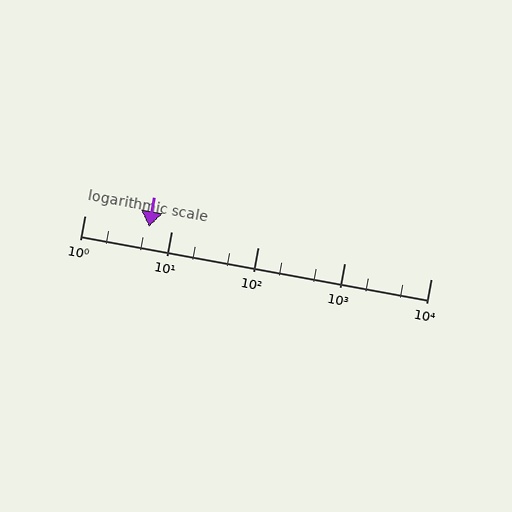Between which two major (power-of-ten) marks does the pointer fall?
The pointer is between 1 and 10.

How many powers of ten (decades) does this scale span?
The scale spans 4 decades, from 1 to 10000.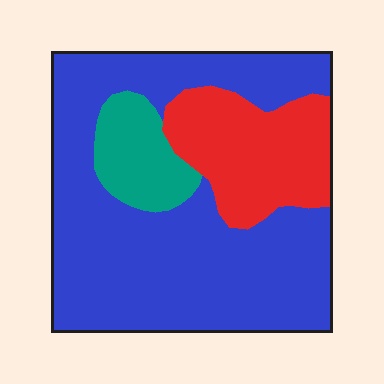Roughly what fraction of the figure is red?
Red covers around 20% of the figure.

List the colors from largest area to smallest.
From largest to smallest: blue, red, teal.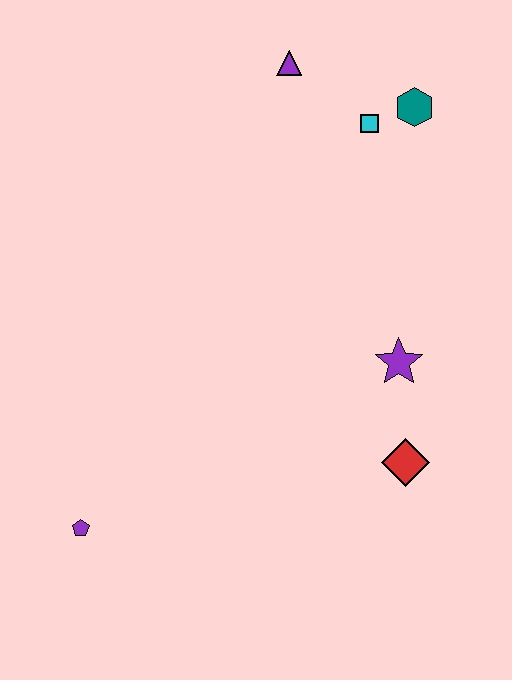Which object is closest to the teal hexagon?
The cyan square is closest to the teal hexagon.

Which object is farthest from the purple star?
The purple pentagon is farthest from the purple star.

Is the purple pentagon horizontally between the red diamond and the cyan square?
No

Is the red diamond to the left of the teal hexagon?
Yes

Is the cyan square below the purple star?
No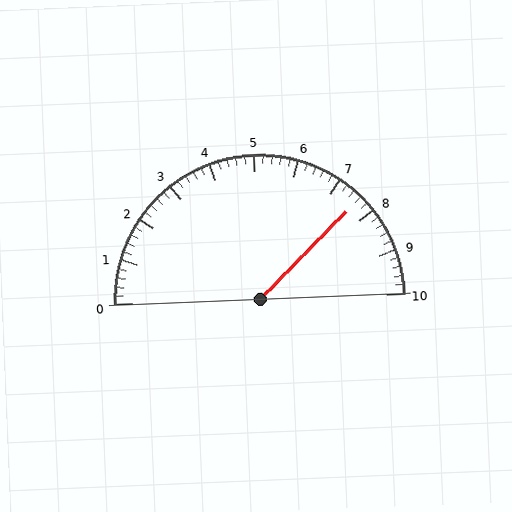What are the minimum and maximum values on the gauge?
The gauge ranges from 0 to 10.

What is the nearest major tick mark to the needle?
The nearest major tick mark is 8.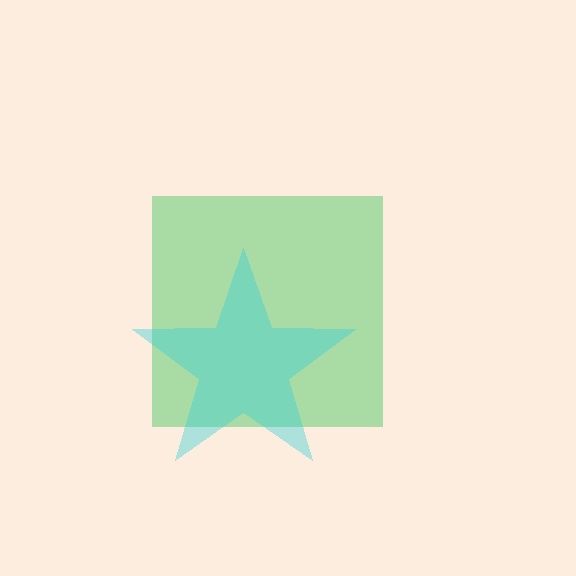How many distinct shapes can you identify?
There are 2 distinct shapes: a green square, a cyan star.